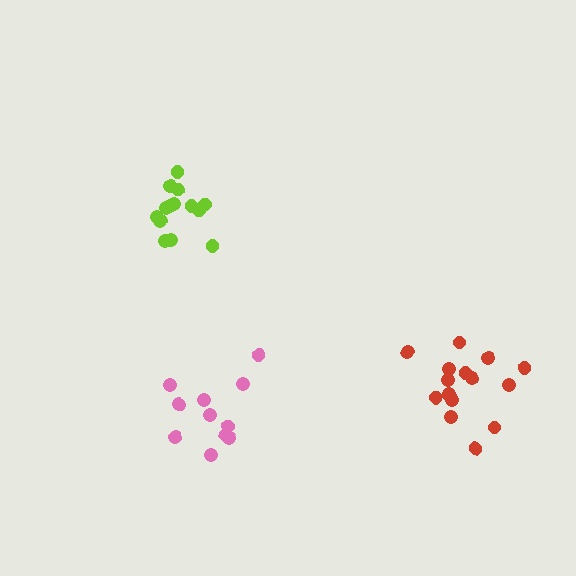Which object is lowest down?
The pink cluster is bottommost.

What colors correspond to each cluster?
The clusters are colored: lime, pink, red.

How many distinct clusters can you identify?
There are 3 distinct clusters.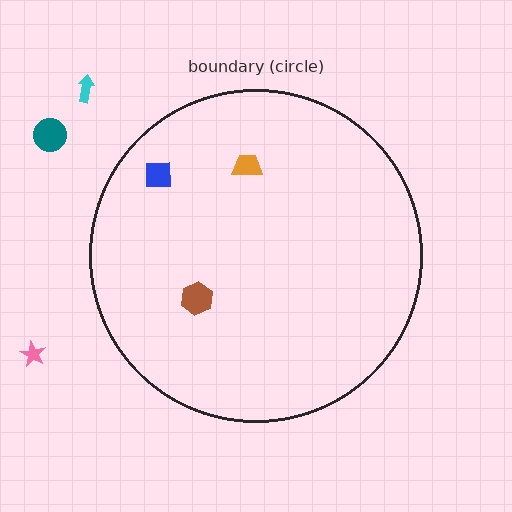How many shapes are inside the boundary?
3 inside, 3 outside.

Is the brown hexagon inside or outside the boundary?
Inside.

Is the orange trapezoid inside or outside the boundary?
Inside.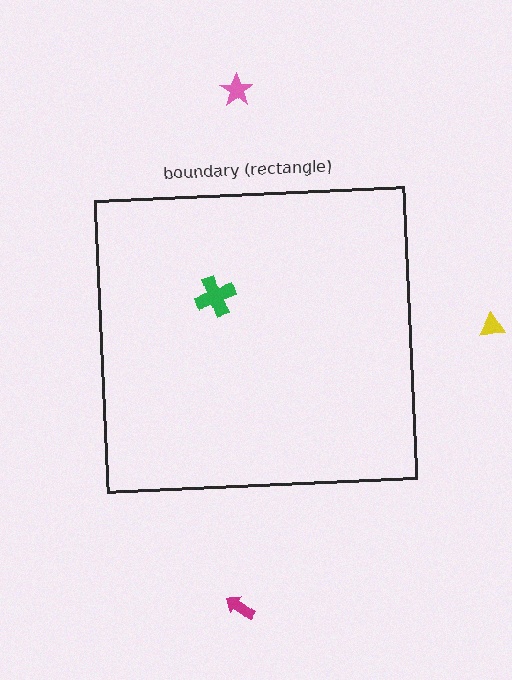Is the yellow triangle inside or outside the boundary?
Outside.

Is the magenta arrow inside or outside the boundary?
Outside.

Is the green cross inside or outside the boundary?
Inside.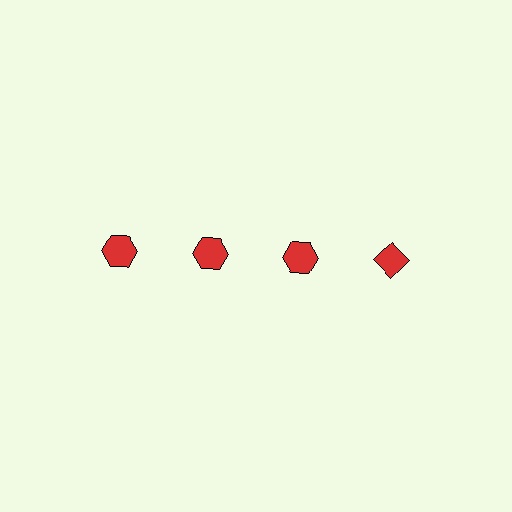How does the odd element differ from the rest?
It has a different shape: diamond instead of hexagon.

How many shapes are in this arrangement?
There are 4 shapes arranged in a grid pattern.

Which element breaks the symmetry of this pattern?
The red diamond in the top row, second from right column breaks the symmetry. All other shapes are red hexagons.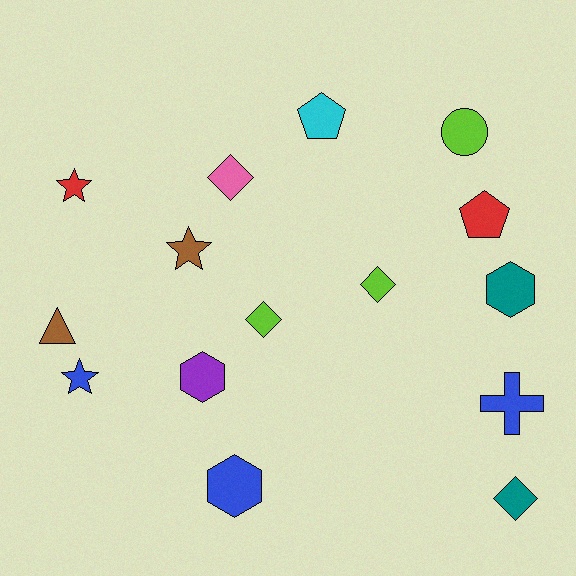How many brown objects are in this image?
There are 2 brown objects.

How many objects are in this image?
There are 15 objects.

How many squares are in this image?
There are no squares.